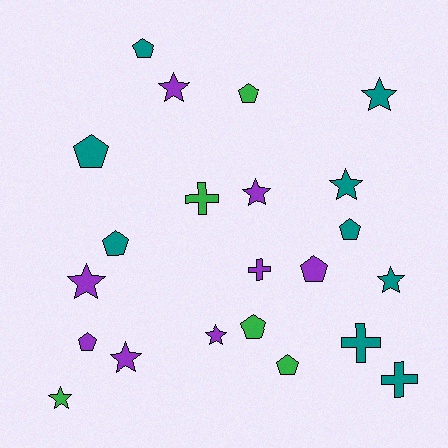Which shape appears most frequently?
Star, with 9 objects.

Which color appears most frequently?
Teal, with 9 objects.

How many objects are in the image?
There are 22 objects.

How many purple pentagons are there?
There are 2 purple pentagons.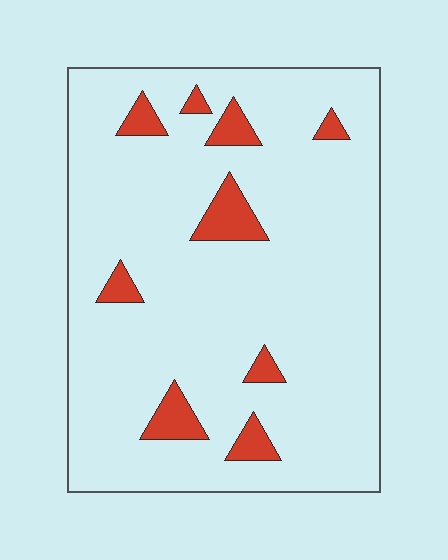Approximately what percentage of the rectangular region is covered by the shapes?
Approximately 10%.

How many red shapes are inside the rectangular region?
9.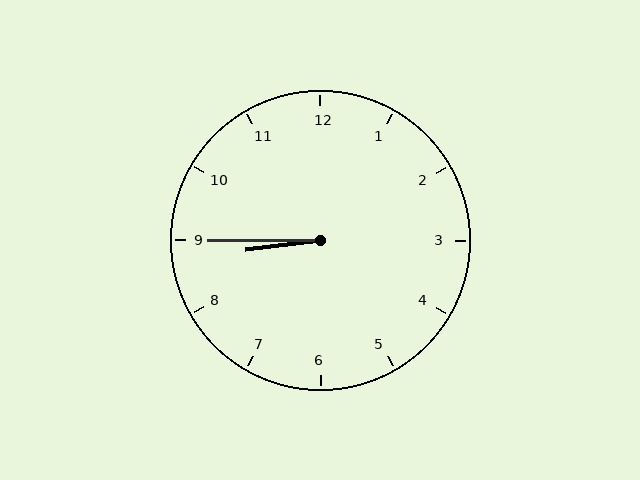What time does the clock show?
8:45.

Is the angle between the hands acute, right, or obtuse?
It is acute.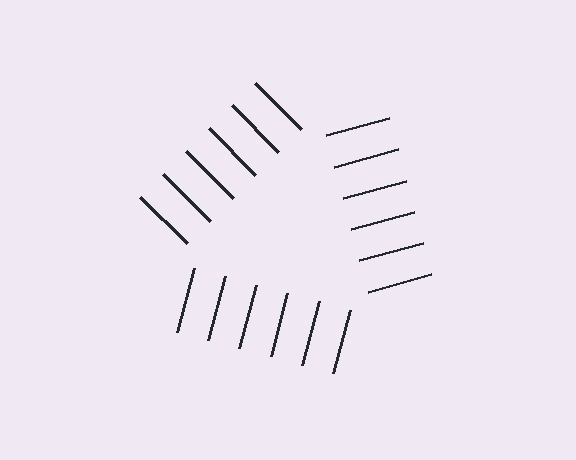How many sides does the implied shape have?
3 sides — the line-ends trace a triangle.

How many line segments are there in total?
18 — 6 along each of the 3 edges.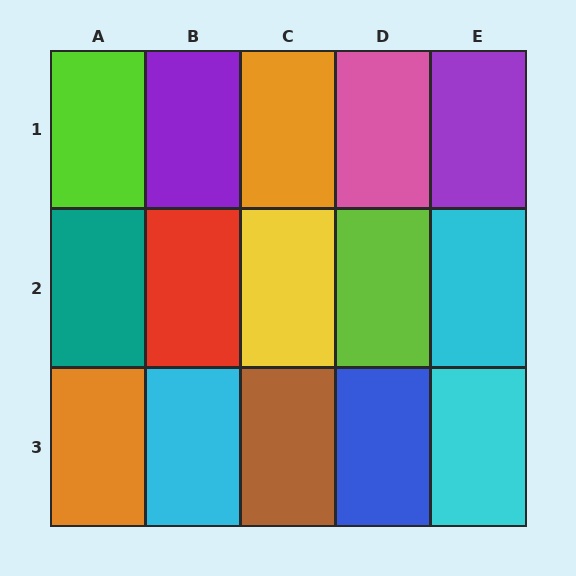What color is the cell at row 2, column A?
Teal.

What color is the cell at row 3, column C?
Brown.